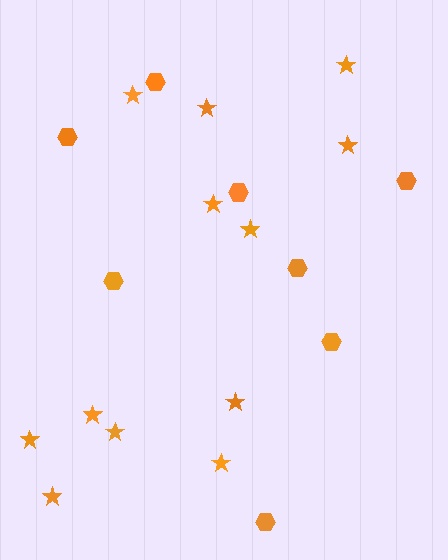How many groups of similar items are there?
There are 2 groups: one group of stars (12) and one group of hexagons (8).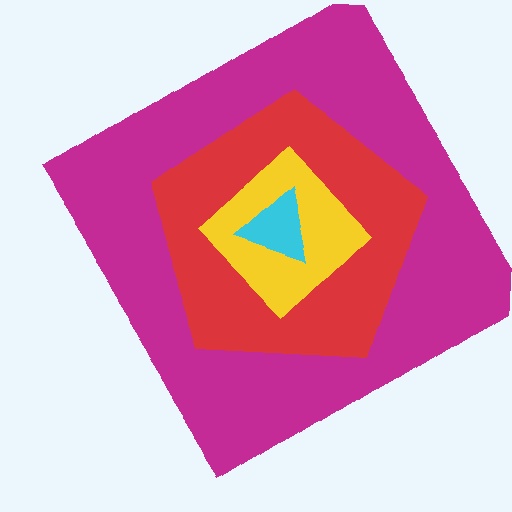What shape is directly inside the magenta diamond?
The red pentagon.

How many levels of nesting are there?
4.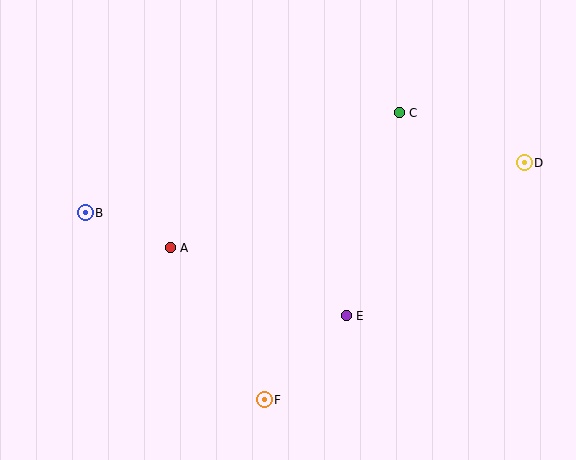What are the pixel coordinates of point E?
Point E is at (346, 316).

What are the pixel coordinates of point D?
Point D is at (524, 163).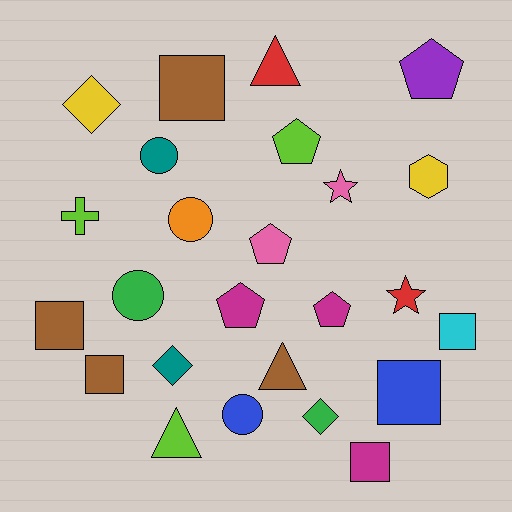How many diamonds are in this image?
There are 3 diamonds.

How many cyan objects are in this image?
There is 1 cyan object.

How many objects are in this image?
There are 25 objects.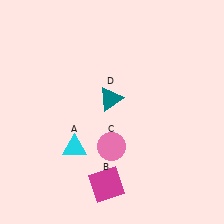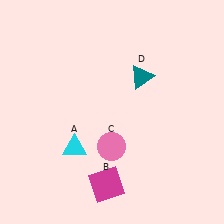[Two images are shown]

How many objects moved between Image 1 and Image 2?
1 object moved between the two images.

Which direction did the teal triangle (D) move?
The teal triangle (D) moved right.